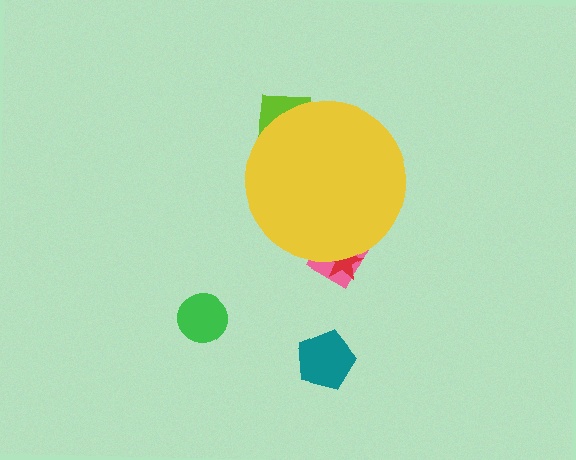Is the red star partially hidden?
Yes, the red star is partially hidden behind the yellow circle.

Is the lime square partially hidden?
Yes, the lime square is partially hidden behind the yellow circle.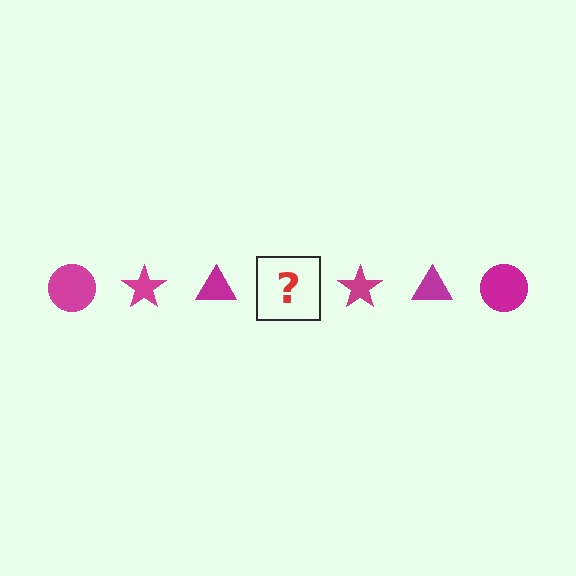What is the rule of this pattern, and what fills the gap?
The rule is that the pattern cycles through circle, star, triangle shapes in magenta. The gap should be filled with a magenta circle.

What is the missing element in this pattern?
The missing element is a magenta circle.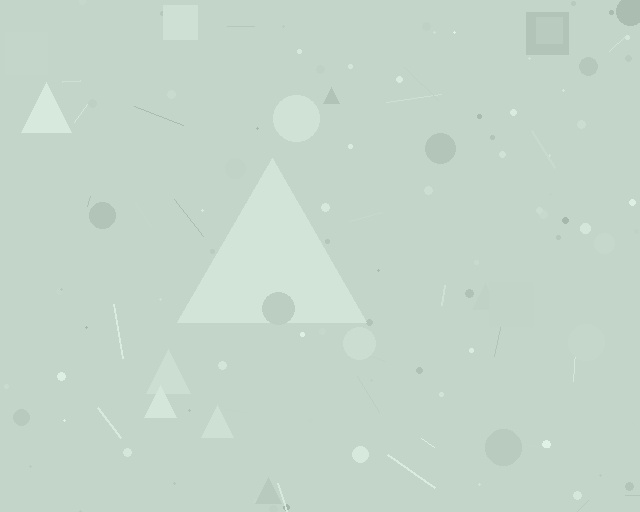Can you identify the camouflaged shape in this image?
The camouflaged shape is a triangle.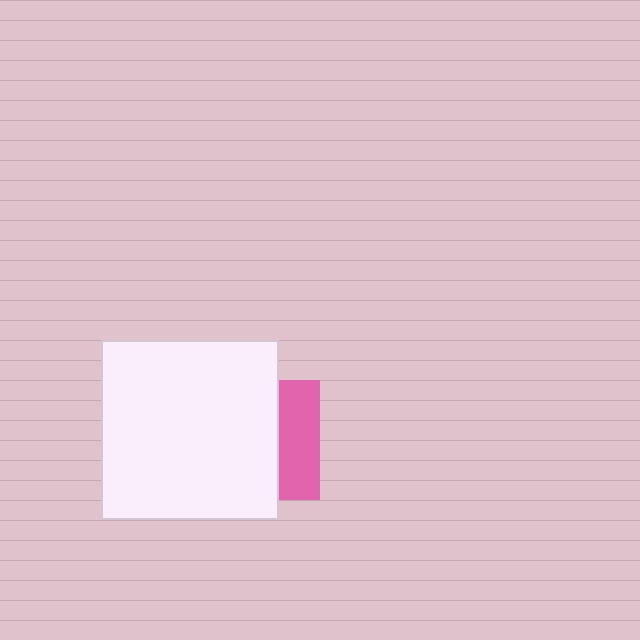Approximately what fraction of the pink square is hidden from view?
Roughly 67% of the pink square is hidden behind the white rectangle.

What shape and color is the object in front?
The object in front is a white rectangle.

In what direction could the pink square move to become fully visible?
The pink square could move right. That would shift it out from behind the white rectangle entirely.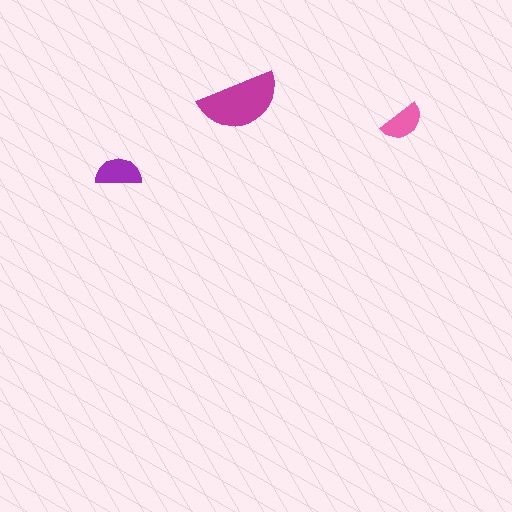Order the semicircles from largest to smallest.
the magenta one, the purple one, the pink one.